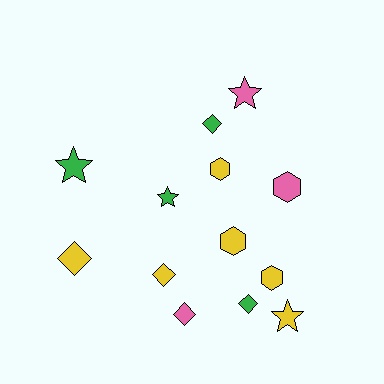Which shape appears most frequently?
Diamond, with 5 objects.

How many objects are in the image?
There are 13 objects.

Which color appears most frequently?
Yellow, with 6 objects.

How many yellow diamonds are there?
There are 2 yellow diamonds.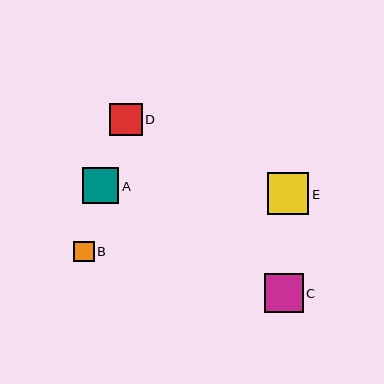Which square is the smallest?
Square B is the smallest with a size of approximately 20 pixels.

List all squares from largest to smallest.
From largest to smallest: E, C, A, D, B.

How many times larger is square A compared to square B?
Square A is approximately 1.8 times the size of square B.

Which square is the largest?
Square E is the largest with a size of approximately 42 pixels.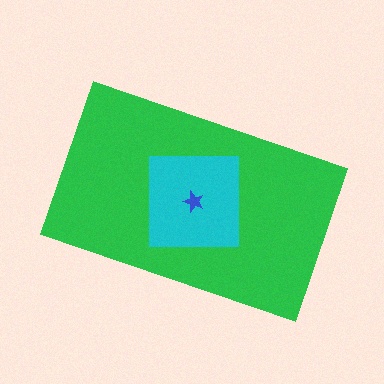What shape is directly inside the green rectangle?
The cyan square.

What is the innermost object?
The blue star.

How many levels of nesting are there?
3.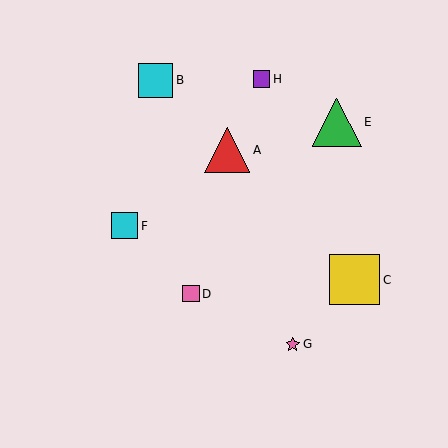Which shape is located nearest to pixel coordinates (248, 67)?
The purple square (labeled H) at (262, 79) is nearest to that location.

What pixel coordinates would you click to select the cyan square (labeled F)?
Click at (124, 226) to select the cyan square F.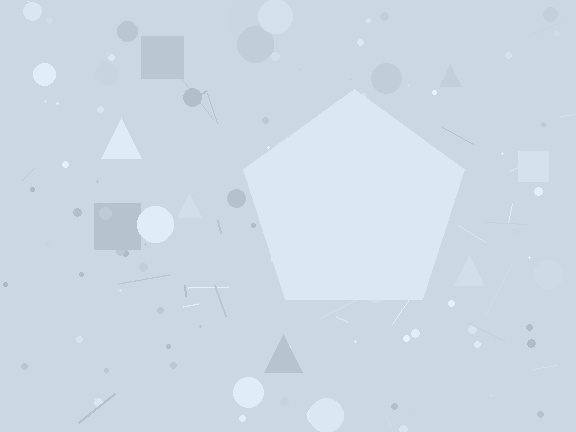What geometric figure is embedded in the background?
A pentagon is embedded in the background.